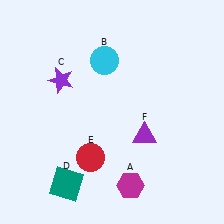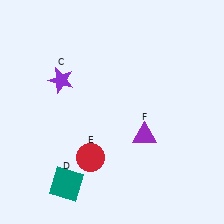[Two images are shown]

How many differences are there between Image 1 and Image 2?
There are 2 differences between the two images.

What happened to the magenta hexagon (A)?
The magenta hexagon (A) was removed in Image 2. It was in the bottom-right area of Image 1.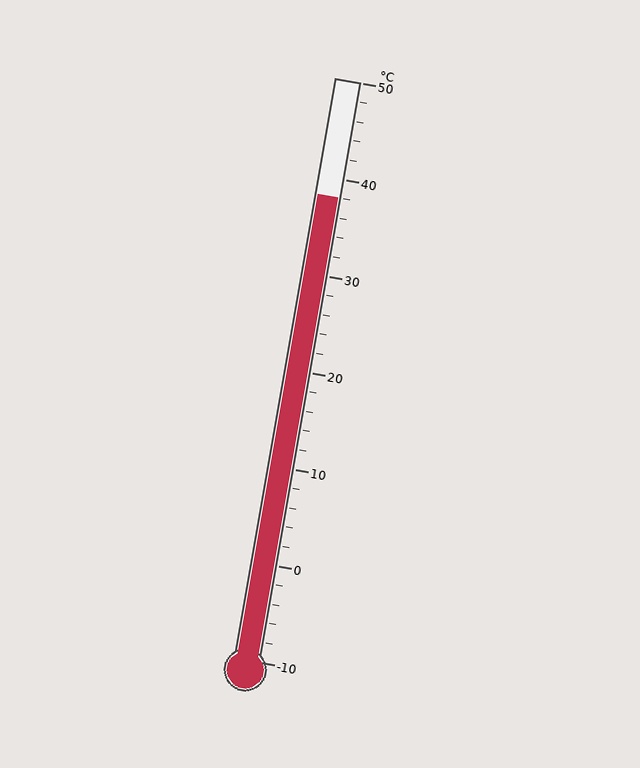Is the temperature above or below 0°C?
The temperature is above 0°C.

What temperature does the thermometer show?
The thermometer shows approximately 38°C.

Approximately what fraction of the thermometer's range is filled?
The thermometer is filled to approximately 80% of its range.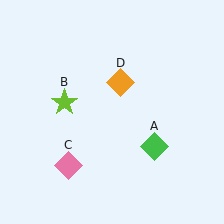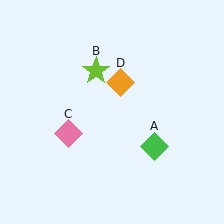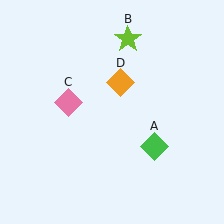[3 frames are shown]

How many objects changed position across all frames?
2 objects changed position: lime star (object B), pink diamond (object C).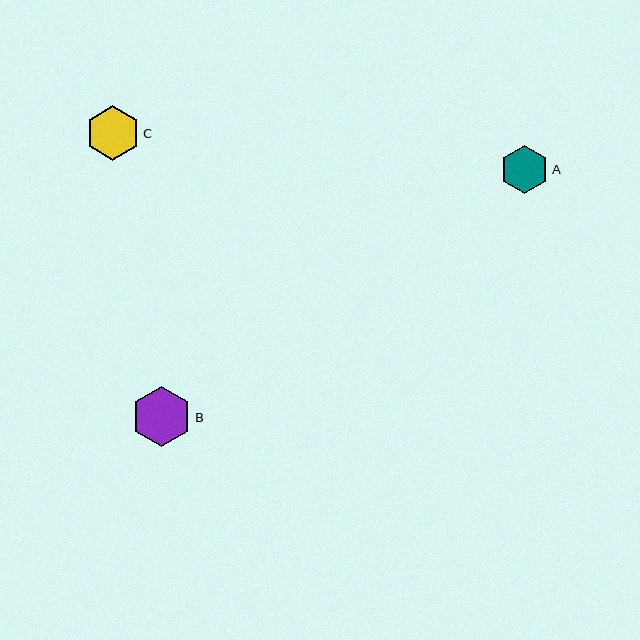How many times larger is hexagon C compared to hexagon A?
Hexagon C is approximately 1.1 times the size of hexagon A.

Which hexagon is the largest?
Hexagon B is the largest with a size of approximately 61 pixels.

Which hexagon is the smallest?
Hexagon A is the smallest with a size of approximately 48 pixels.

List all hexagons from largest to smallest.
From largest to smallest: B, C, A.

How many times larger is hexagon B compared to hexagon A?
Hexagon B is approximately 1.3 times the size of hexagon A.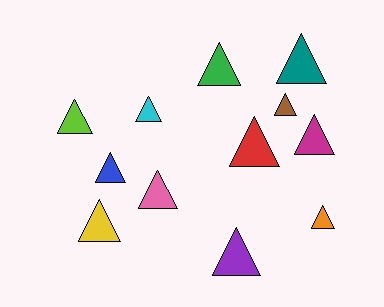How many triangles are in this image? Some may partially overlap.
There are 12 triangles.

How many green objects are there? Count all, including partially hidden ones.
There is 1 green object.